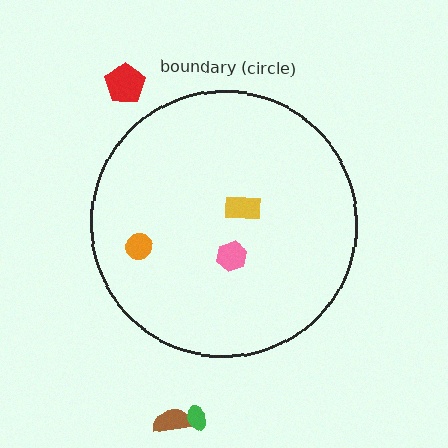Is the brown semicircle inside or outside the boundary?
Outside.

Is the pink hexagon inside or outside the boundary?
Inside.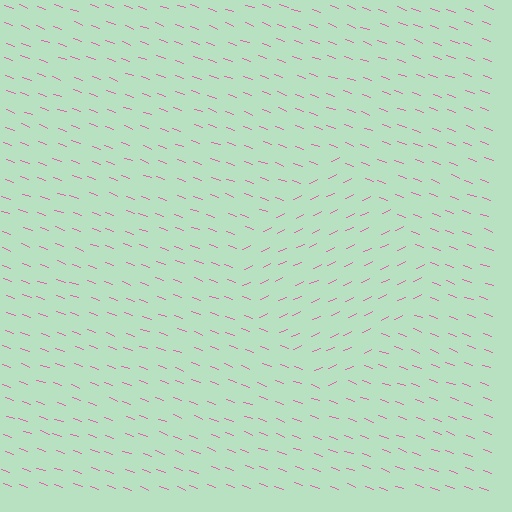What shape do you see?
I see a diamond.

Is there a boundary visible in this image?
Yes, there is a texture boundary formed by a change in line orientation.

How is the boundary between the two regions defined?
The boundary is defined purely by a change in line orientation (approximately 45 degrees difference). All lines are the same color and thickness.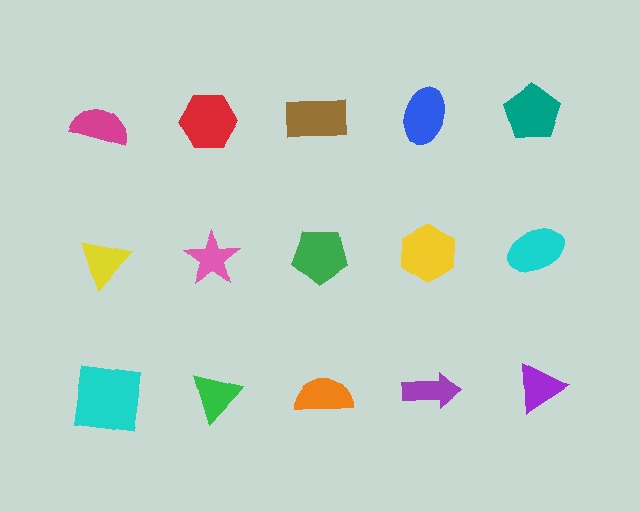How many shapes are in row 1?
5 shapes.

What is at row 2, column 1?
A yellow triangle.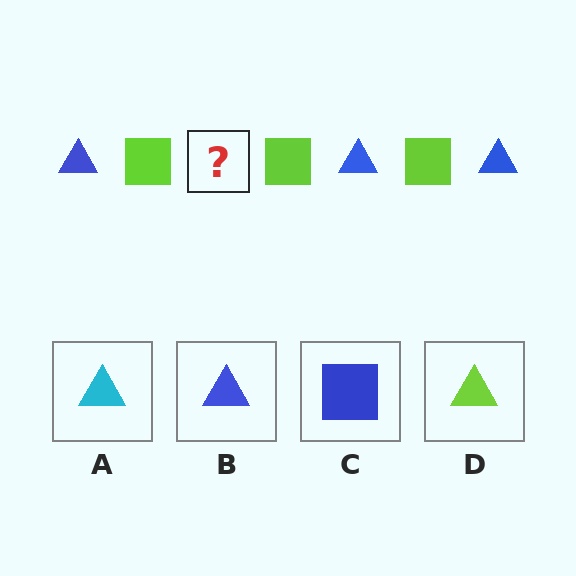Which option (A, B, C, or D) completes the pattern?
B.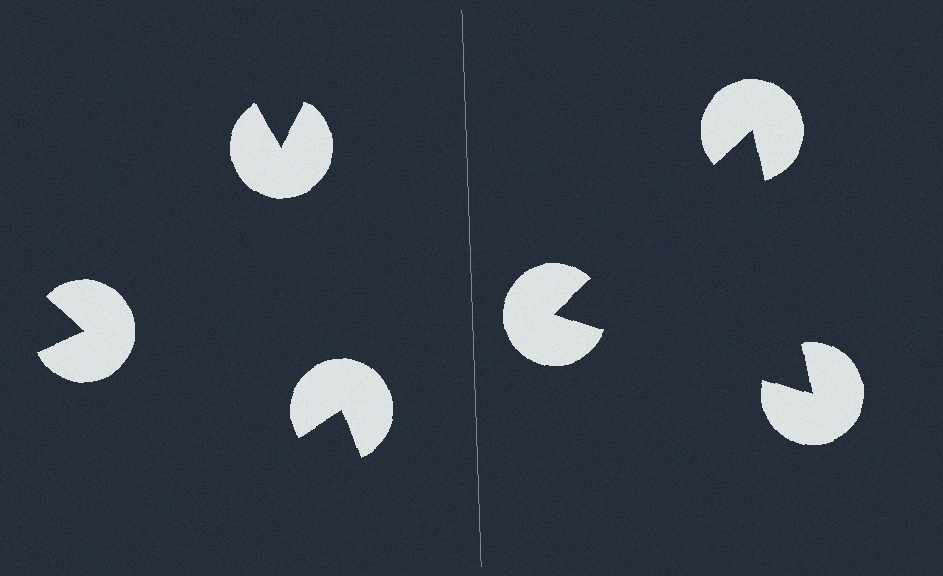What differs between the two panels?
The pac-man discs are positioned identically on both sides; only the wedge orientations differ. On the right they align to a triangle; on the left they are misaligned.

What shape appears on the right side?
An illusory triangle.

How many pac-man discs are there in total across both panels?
6 — 3 on each side.